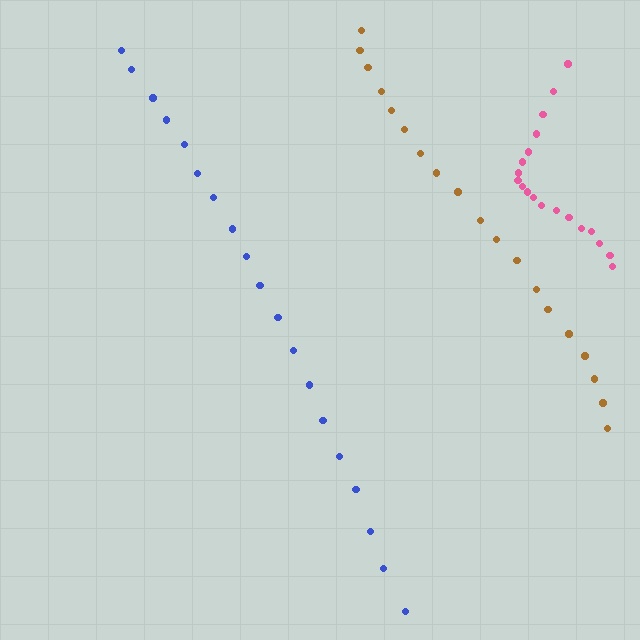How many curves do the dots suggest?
There are 3 distinct paths.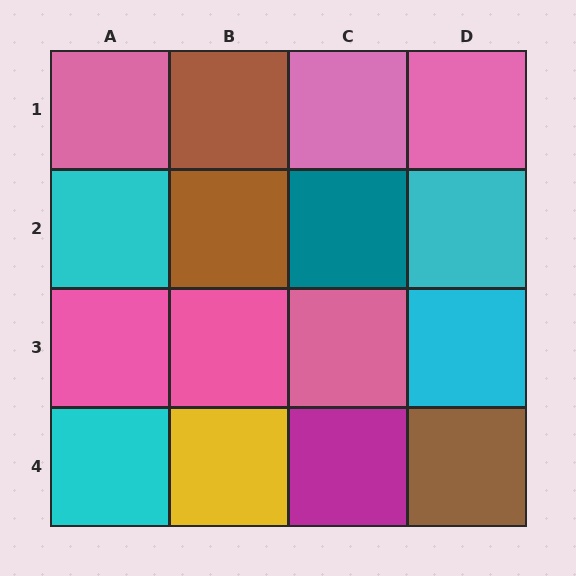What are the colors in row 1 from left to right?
Pink, brown, pink, pink.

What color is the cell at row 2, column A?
Cyan.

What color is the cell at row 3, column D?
Cyan.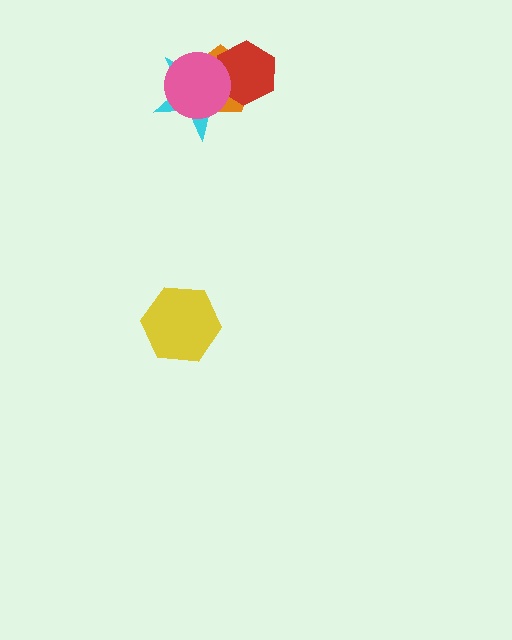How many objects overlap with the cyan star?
3 objects overlap with the cyan star.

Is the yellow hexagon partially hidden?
No, no other shape covers it.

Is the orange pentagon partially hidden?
Yes, it is partially covered by another shape.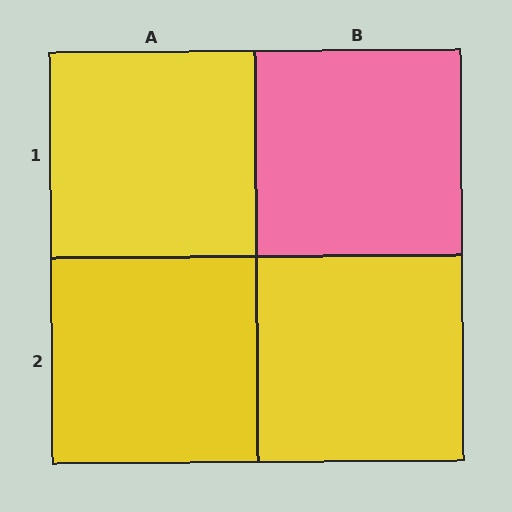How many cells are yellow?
3 cells are yellow.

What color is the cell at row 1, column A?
Yellow.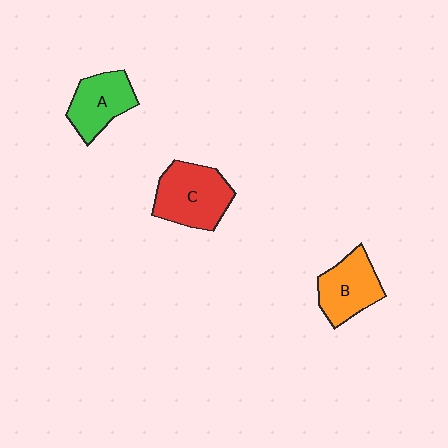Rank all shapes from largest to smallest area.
From largest to smallest: C (red), B (orange), A (green).